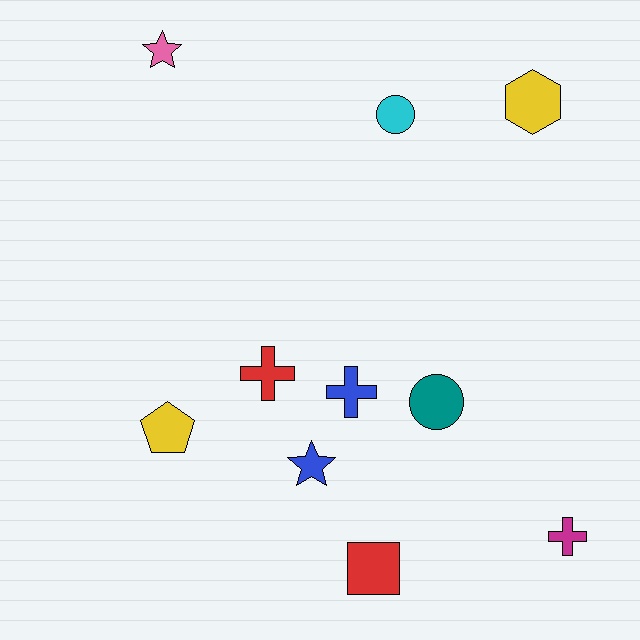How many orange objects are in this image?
There are no orange objects.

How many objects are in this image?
There are 10 objects.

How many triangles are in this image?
There are no triangles.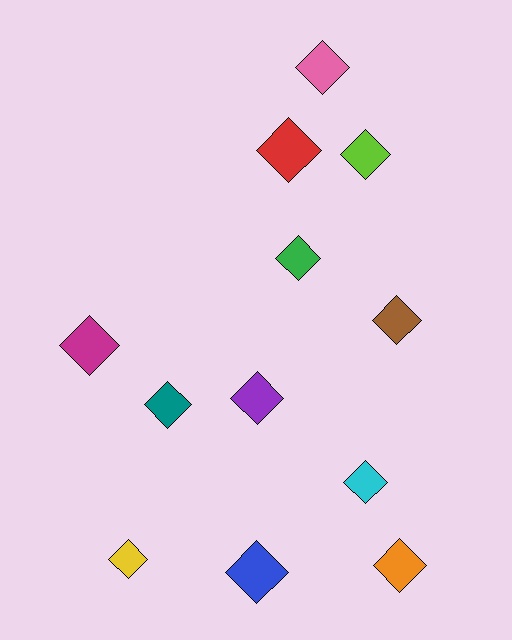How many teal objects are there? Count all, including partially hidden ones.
There is 1 teal object.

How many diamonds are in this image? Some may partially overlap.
There are 12 diamonds.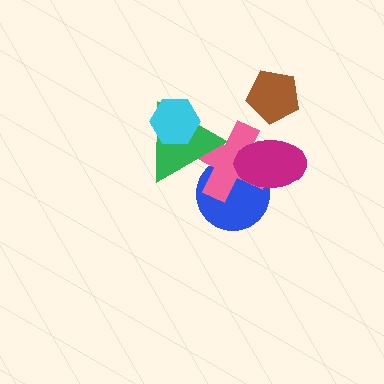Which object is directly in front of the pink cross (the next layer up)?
The green triangle is directly in front of the pink cross.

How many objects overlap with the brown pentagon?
0 objects overlap with the brown pentagon.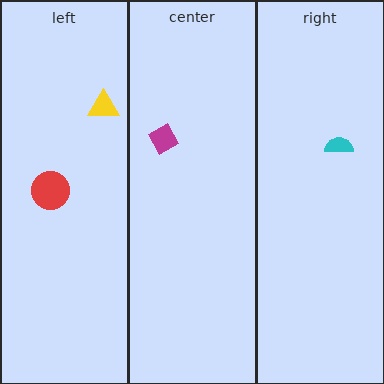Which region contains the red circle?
The left region.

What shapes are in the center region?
The magenta diamond.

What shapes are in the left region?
The red circle, the yellow triangle.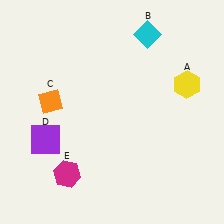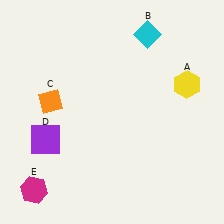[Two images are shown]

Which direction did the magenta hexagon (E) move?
The magenta hexagon (E) moved left.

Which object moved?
The magenta hexagon (E) moved left.